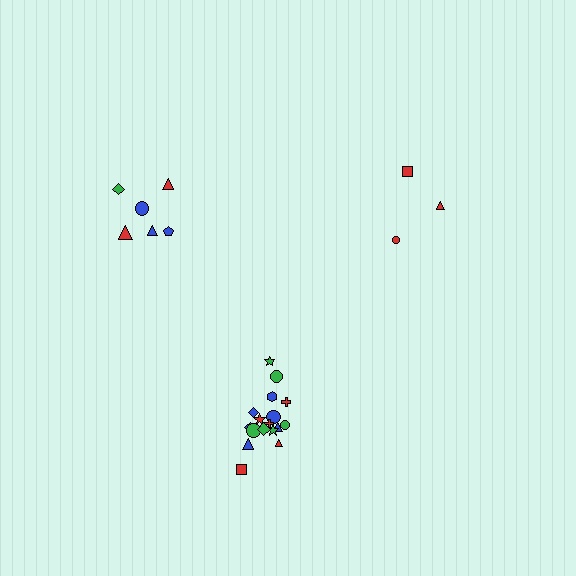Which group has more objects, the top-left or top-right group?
The top-left group.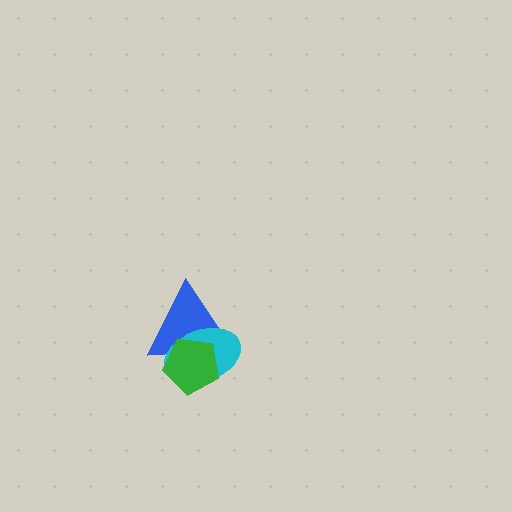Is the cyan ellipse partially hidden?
Yes, it is partially covered by another shape.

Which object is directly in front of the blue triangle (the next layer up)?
The cyan ellipse is directly in front of the blue triangle.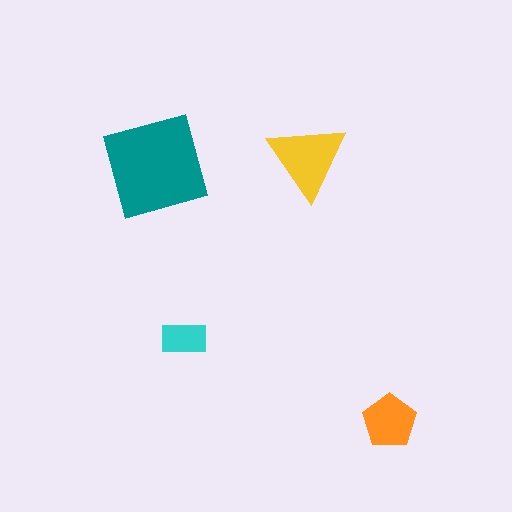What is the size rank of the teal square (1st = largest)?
1st.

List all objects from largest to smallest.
The teal square, the yellow triangle, the orange pentagon, the cyan rectangle.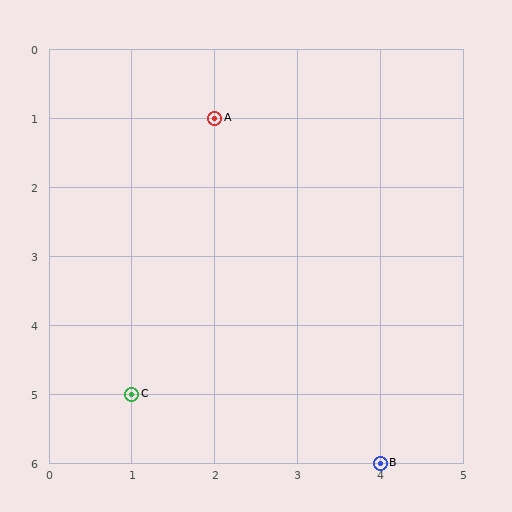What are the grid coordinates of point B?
Point B is at grid coordinates (4, 6).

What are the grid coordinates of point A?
Point A is at grid coordinates (2, 1).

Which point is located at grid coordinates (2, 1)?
Point A is at (2, 1).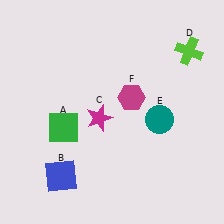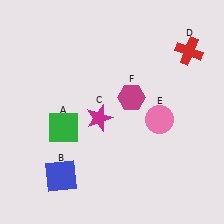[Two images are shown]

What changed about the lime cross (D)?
In Image 1, D is lime. In Image 2, it changed to red.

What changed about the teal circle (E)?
In Image 1, E is teal. In Image 2, it changed to pink.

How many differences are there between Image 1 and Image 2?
There are 2 differences between the two images.